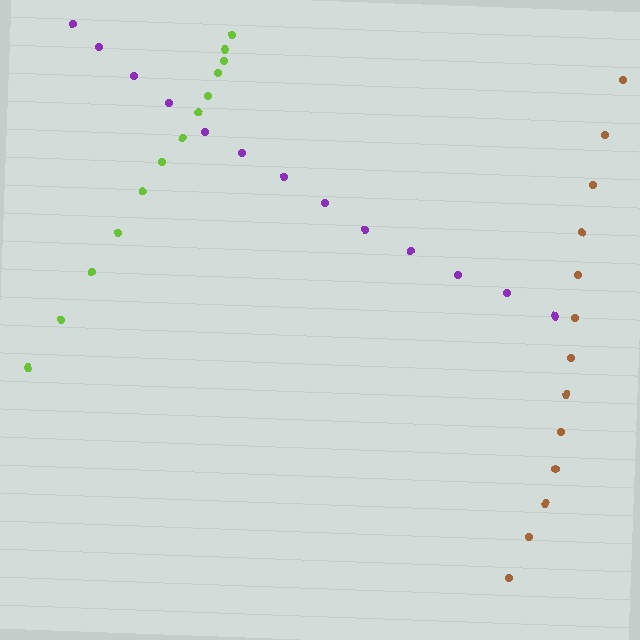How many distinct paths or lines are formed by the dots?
There are 3 distinct paths.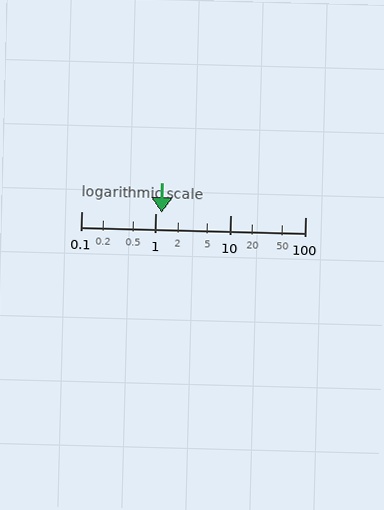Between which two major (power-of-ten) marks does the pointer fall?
The pointer is between 1 and 10.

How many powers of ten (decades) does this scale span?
The scale spans 3 decades, from 0.1 to 100.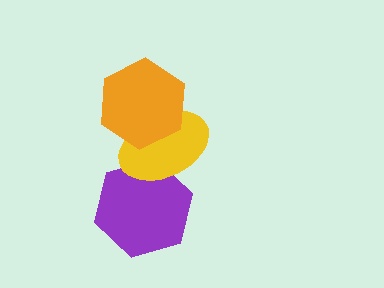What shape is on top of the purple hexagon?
The yellow ellipse is on top of the purple hexagon.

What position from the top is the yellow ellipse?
The yellow ellipse is 2nd from the top.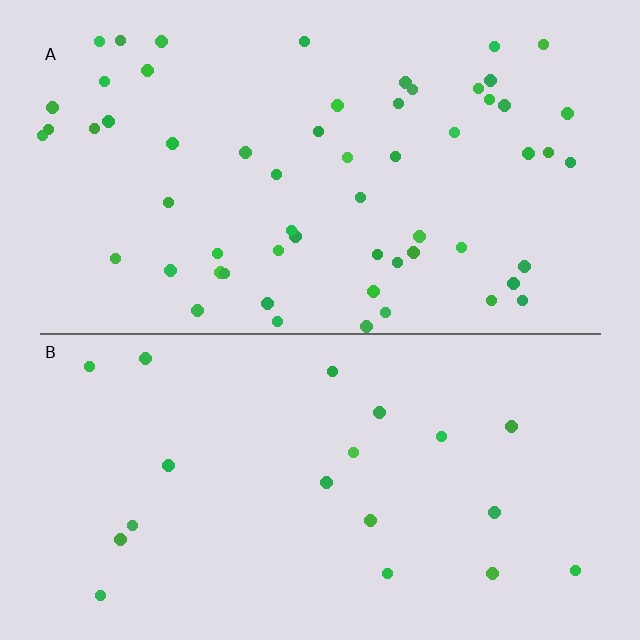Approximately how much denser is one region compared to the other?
Approximately 3.0× — region A over region B.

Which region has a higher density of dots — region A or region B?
A (the top).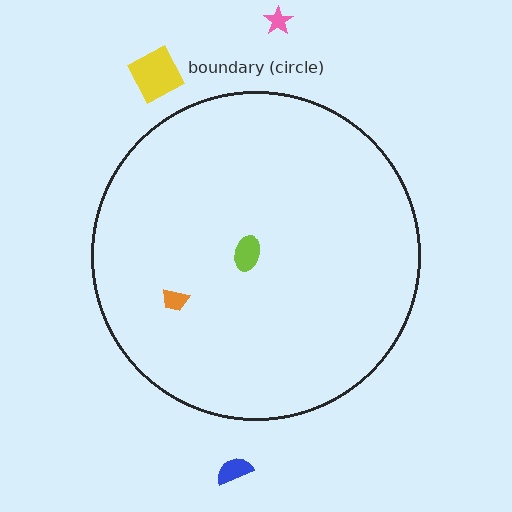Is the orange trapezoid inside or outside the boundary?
Inside.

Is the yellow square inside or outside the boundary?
Outside.